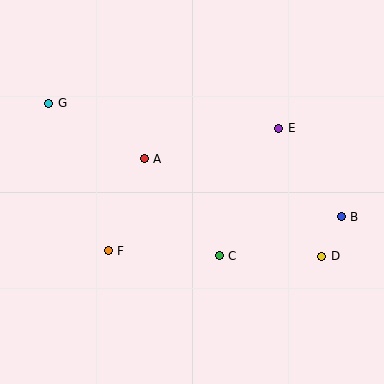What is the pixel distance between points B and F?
The distance between B and F is 236 pixels.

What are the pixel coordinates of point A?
Point A is at (144, 159).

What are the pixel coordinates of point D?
Point D is at (322, 257).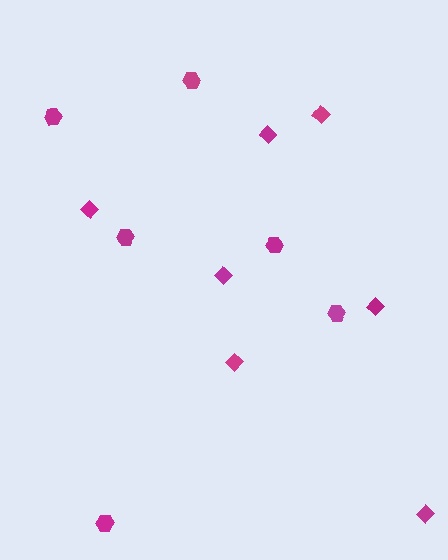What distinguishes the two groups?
There are 2 groups: one group of diamonds (7) and one group of hexagons (6).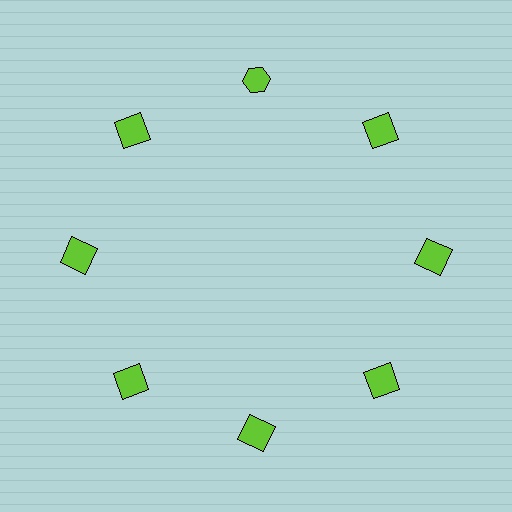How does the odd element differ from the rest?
It has a different shape: hexagon instead of square.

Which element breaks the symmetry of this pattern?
The lime hexagon at roughly the 12 o'clock position breaks the symmetry. All other shapes are lime squares.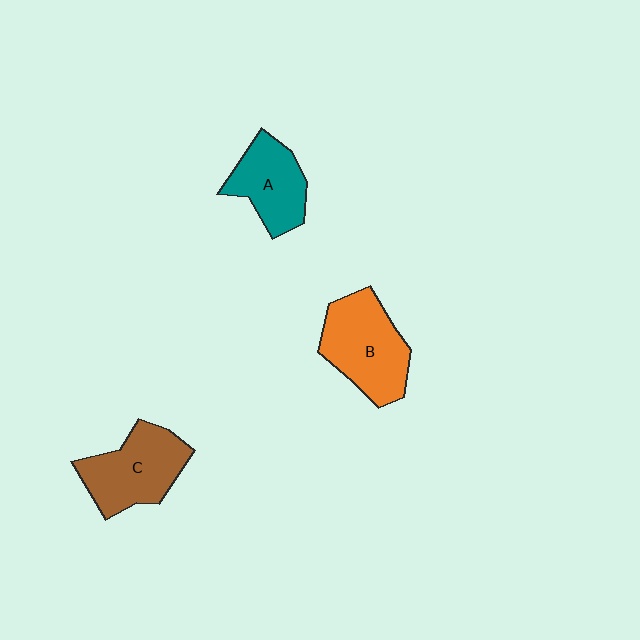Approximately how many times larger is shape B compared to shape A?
Approximately 1.3 times.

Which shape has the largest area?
Shape B (orange).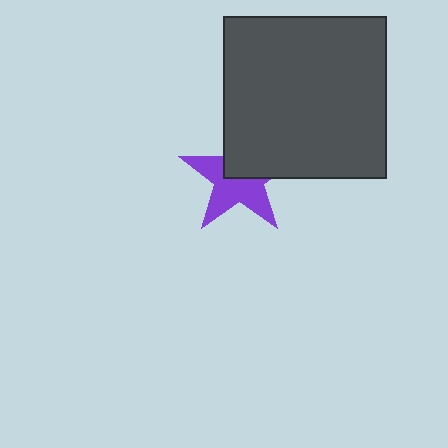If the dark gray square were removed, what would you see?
You would see the complete purple star.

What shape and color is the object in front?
The object in front is a dark gray square.